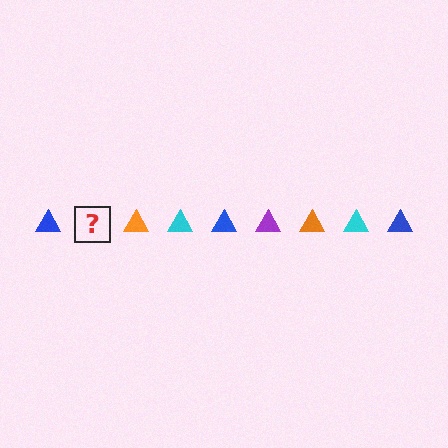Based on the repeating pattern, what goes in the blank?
The blank should be a purple triangle.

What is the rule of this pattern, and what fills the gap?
The rule is that the pattern cycles through blue, purple, orange, cyan triangles. The gap should be filled with a purple triangle.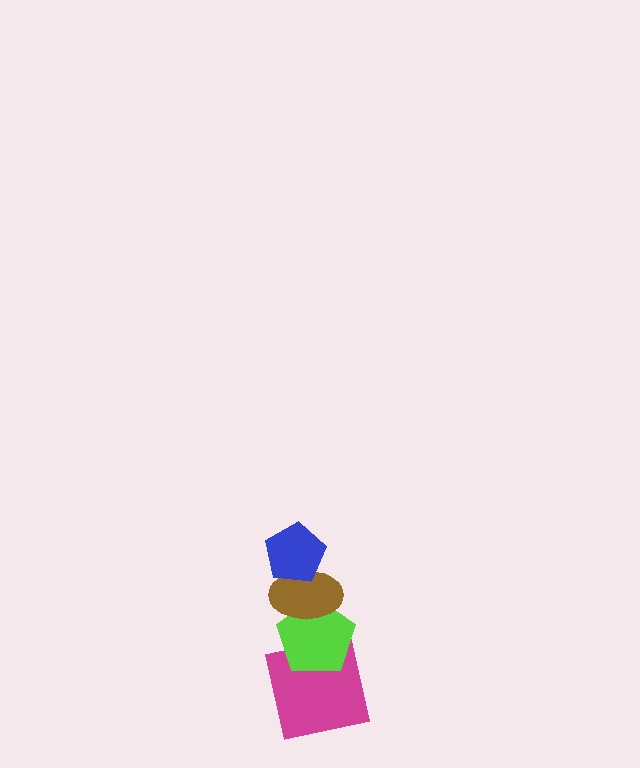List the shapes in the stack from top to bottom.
From top to bottom: the blue pentagon, the brown ellipse, the lime pentagon, the magenta square.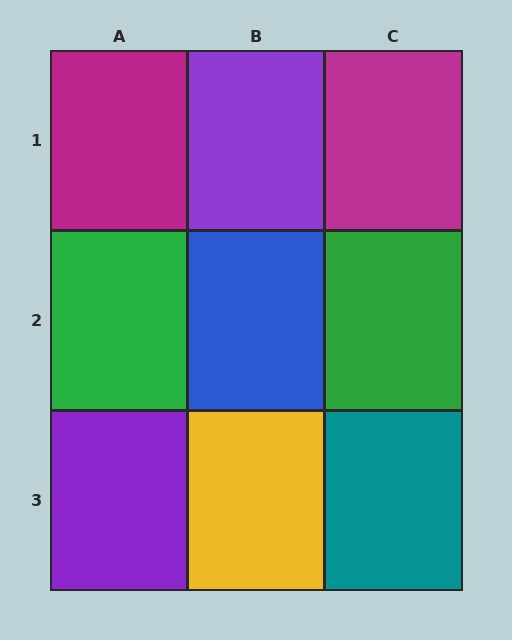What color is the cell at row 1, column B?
Purple.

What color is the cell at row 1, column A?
Magenta.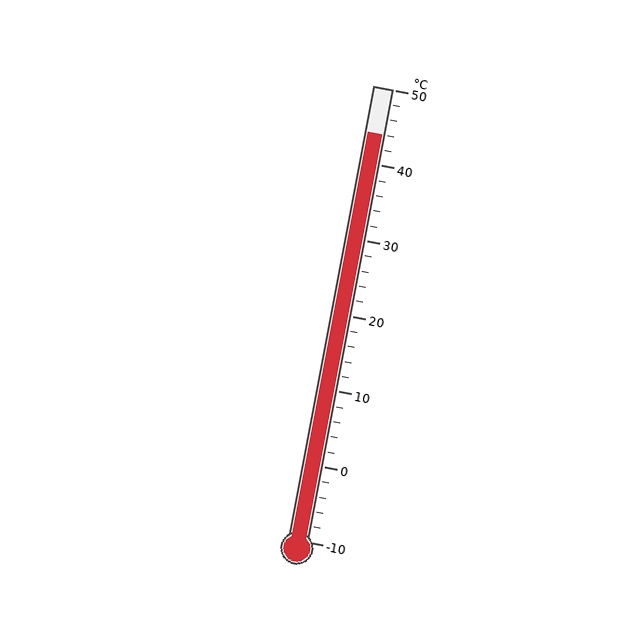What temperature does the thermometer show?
The thermometer shows approximately 44°C.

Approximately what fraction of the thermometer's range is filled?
The thermometer is filled to approximately 90% of its range.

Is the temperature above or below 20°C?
The temperature is above 20°C.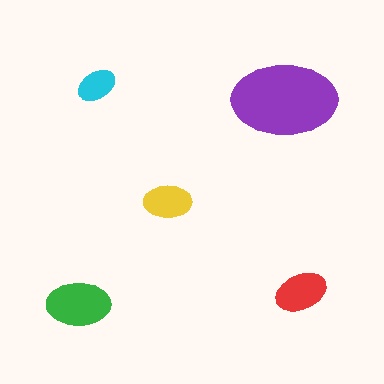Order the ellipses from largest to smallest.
the purple one, the green one, the red one, the yellow one, the cyan one.